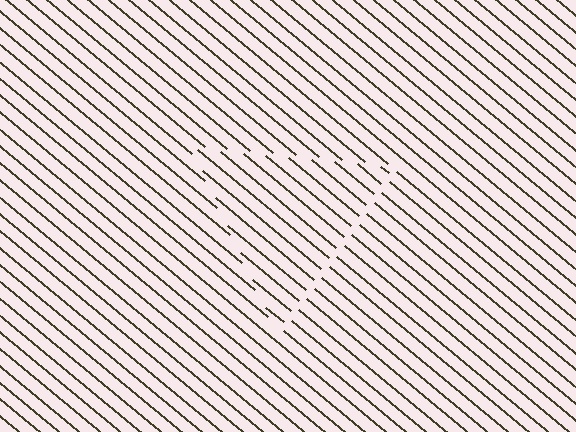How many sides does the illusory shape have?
3 sides — the line-ends trace a triangle.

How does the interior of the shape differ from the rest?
The interior of the shape contains the same grating, shifted by half a period — the contour is defined by the phase discontinuity where line-ends from the inner and outer gratings abut.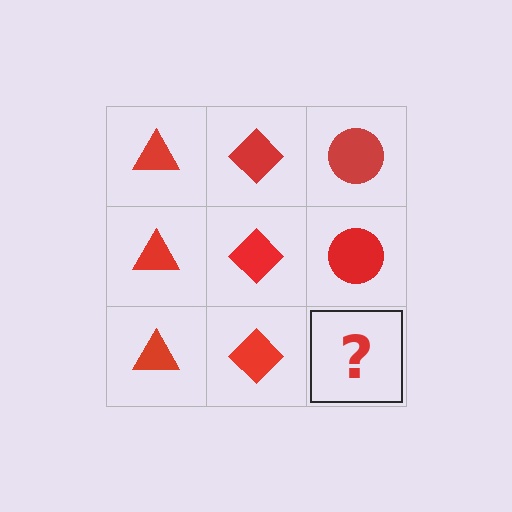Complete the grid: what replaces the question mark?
The question mark should be replaced with a red circle.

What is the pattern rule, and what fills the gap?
The rule is that each column has a consistent shape. The gap should be filled with a red circle.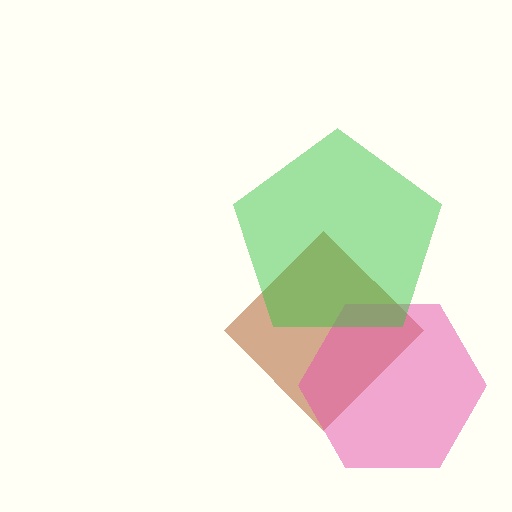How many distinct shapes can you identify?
There are 3 distinct shapes: a brown diamond, a pink hexagon, a green pentagon.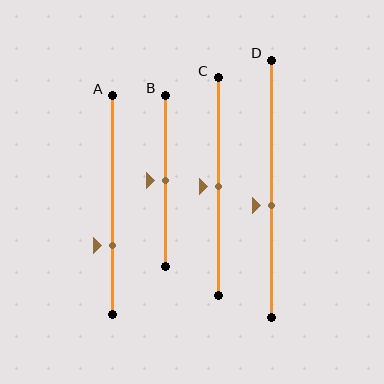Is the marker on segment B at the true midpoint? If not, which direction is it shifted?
Yes, the marker on segment B is at the true midpoint.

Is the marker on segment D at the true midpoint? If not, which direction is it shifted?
No, the marker on segment D is shifted downward by about 6% of the segment length.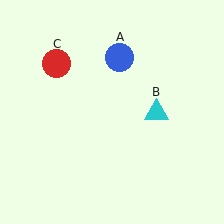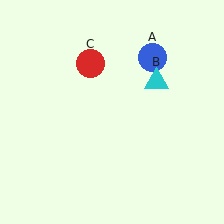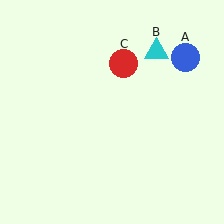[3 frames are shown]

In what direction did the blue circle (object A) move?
The blue circle (object A) moved right.